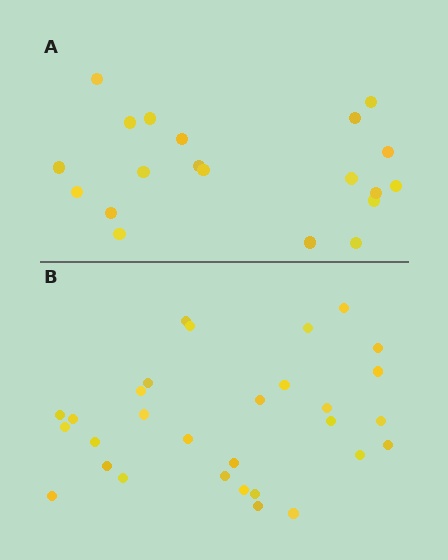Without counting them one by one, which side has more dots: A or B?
Region B (the bottom region) has more dots.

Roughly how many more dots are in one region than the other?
Region B has roughly 10 or so more dots than region A.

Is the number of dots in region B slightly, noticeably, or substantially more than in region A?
Region B has substantially more. The ratio is roughly 1.5 to 1.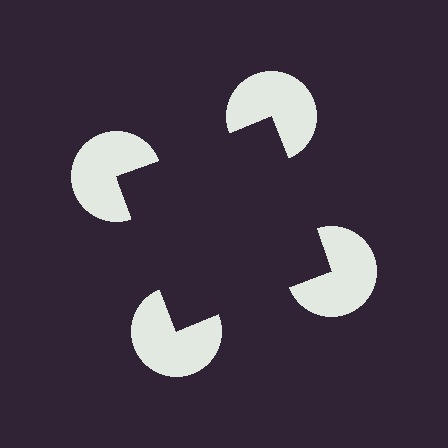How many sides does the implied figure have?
4 sides.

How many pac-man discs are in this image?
There are 4 — one at each vertex of the illusory square.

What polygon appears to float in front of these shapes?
An illusory square — its edges are inferred from the aligned wedge cuts in the pac-man discs, not physically drawn.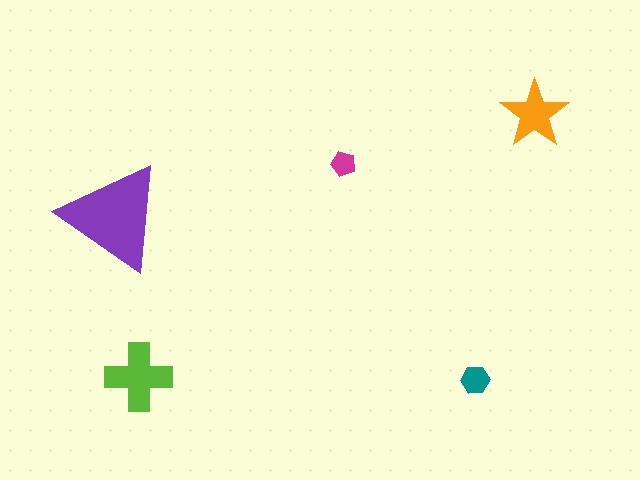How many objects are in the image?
There are 5 objects in the image.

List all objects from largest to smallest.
The purple triangle, the lime cross, the orange star, the teal hexagon, the magenta pentagon.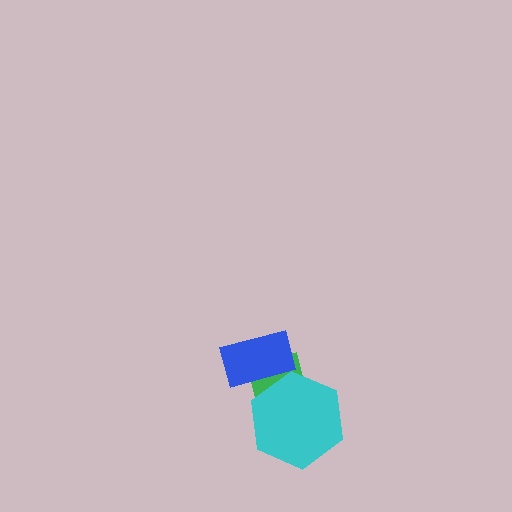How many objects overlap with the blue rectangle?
2 objects overlap with the blue rectangle.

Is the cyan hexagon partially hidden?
Yes, it is partially covered by another shape.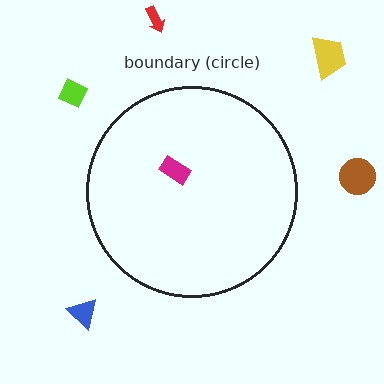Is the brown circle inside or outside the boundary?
Outside.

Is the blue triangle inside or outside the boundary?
Outside.